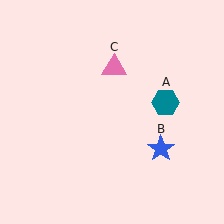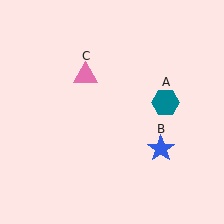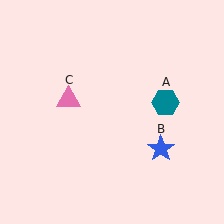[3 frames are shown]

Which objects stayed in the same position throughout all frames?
Teal hexagon (object A) and blue star (object B) remained stationary.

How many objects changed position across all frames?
1 object changed position: pink triangle (object C).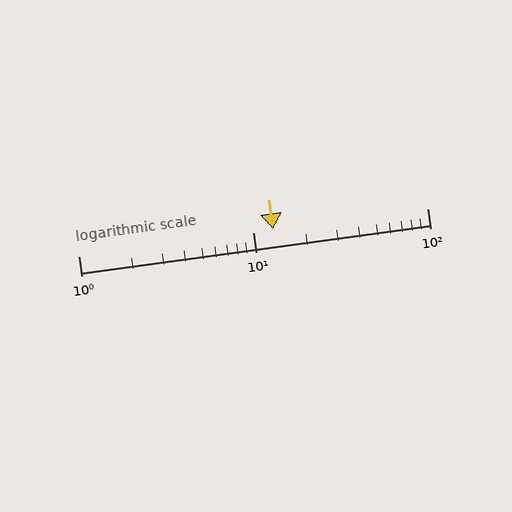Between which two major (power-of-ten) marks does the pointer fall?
The pointer is between 10 and 100.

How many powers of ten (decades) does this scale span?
The scale spans 2 decades, from 1 to 100.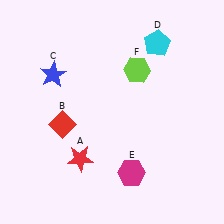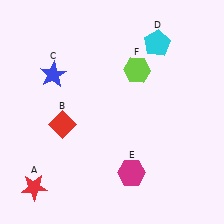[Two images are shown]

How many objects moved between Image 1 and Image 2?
1 object moved between the two images.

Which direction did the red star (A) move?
The red star (A) moved left.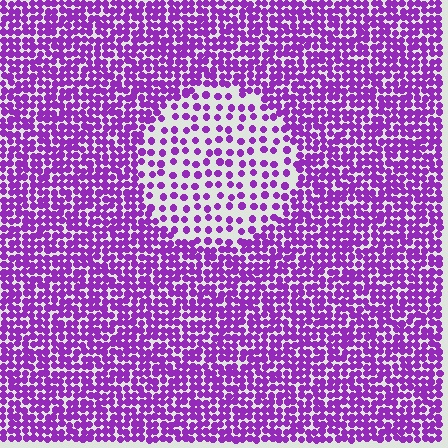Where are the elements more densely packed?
The elements are more densely packed outside the circle boundary.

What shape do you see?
I see a circle.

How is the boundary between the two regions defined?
The boundary is defined by a change in element density (approximately 2.4x ratio). All elements are the same color, size, and shape.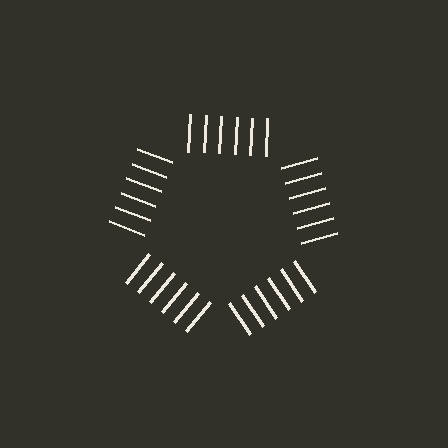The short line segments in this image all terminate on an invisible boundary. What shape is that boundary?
An illusory pentagon — the line segments terminate on its edges but no continuous stroke is drawn.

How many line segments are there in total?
30 — 6 along each of the 5 edges.